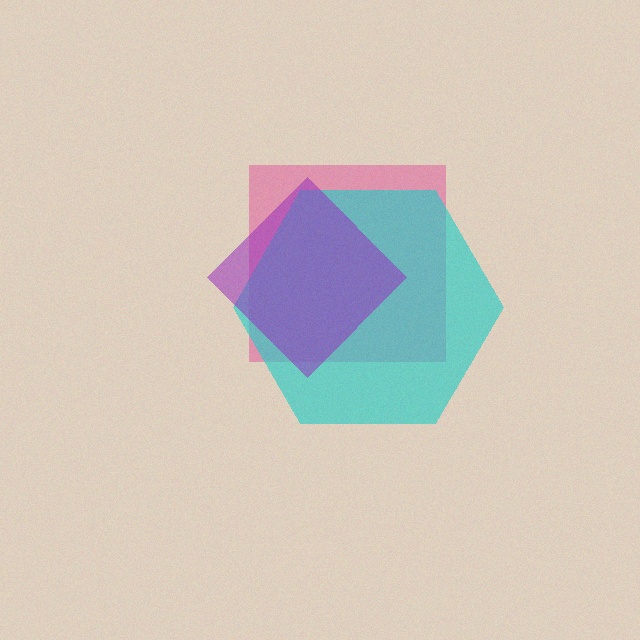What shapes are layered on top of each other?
The layered shapes are: a pink square, a cyan hexagon, a purple diamond.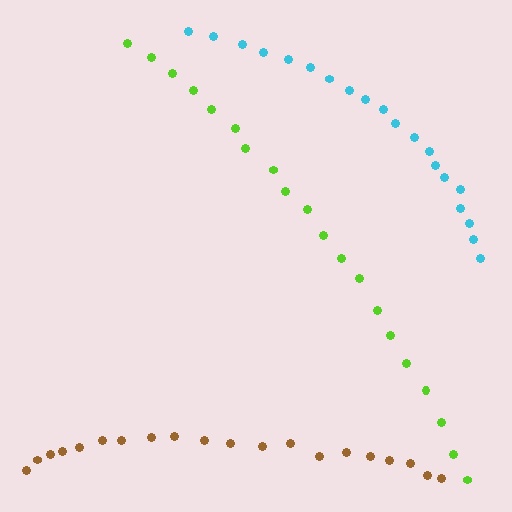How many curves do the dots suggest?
There are 3 distinct paths.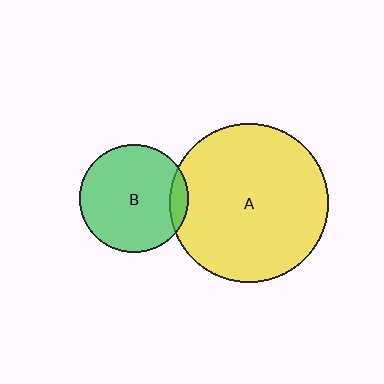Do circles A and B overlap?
Yes.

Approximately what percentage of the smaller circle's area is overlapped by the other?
Approximately 10%.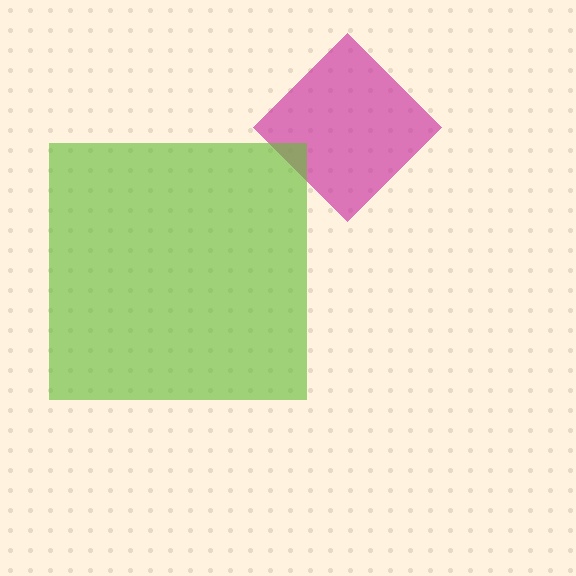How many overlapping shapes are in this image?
There are 2 overlapping shapes in the image.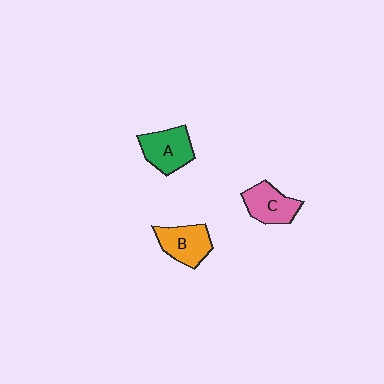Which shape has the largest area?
Shape A (green).